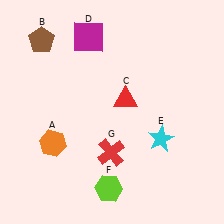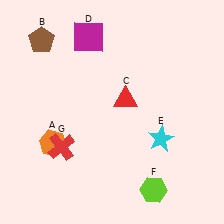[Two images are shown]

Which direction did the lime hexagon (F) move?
The lime hexagon (F) moved right.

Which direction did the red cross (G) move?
The red cross (G) moved left.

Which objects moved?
The objects that moved are: the lime hexagon (F), the red cross (G).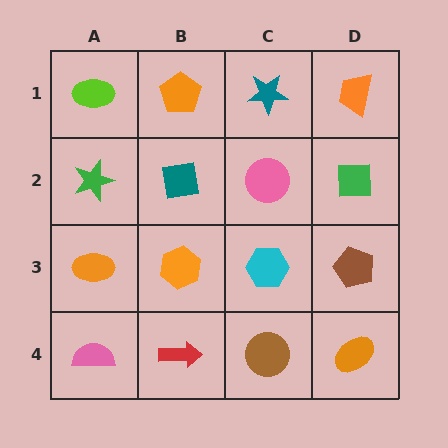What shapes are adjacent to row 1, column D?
A green square (row 2, column D), a teal star (row 1, column C).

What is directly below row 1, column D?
A green square.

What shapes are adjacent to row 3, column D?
A green square (row 2, column D), an orange ellipse (row 4, column D), a cyan hexagon (row 3, column C).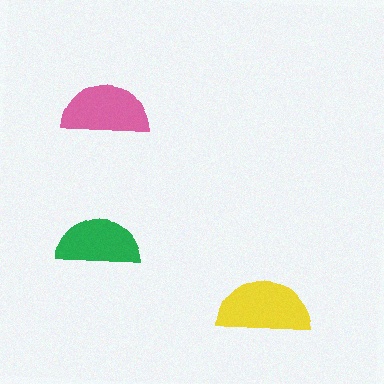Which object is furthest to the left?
The green semicircle is leftmost.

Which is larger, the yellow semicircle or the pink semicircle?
The yellow one.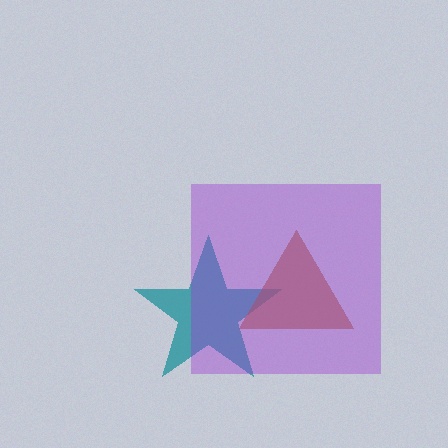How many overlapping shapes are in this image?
There are 3 overlapping shapes in the image.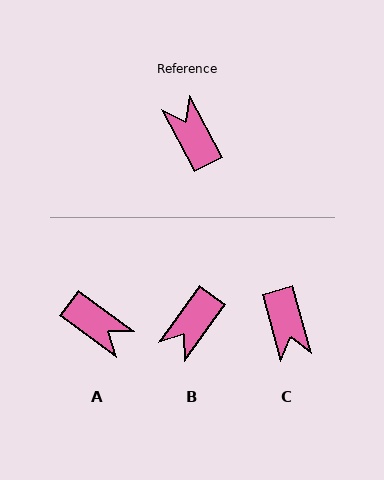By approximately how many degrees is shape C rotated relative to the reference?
Approximately 168 degrees counter-clockwise.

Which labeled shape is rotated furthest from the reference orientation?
C, about 168 degrees away.